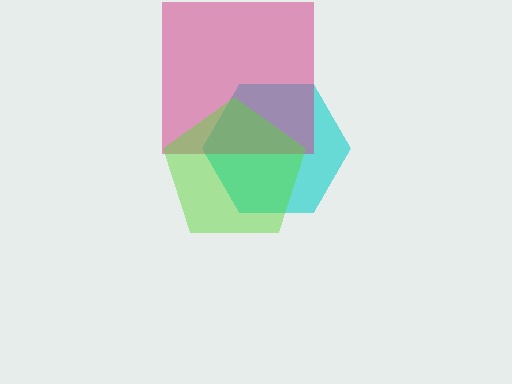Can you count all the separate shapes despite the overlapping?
Yes, there are 3 separate shapes.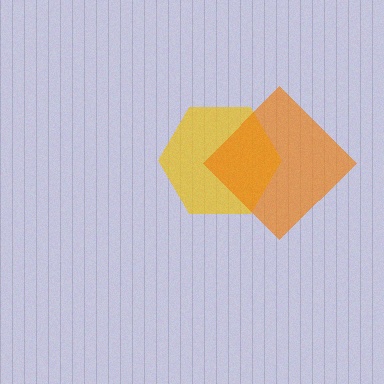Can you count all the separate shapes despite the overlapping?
Yes, there are 2 separate shapes.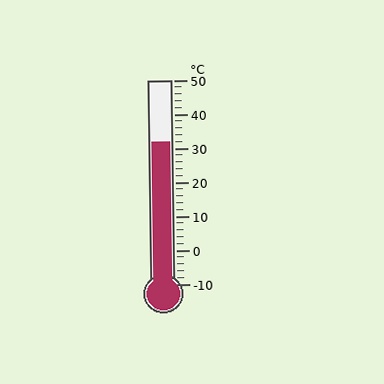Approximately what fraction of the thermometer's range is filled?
The thermometer is filled to approximately 70% of its range.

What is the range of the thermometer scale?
The thermometer scale ranges from -10°C to 50°C.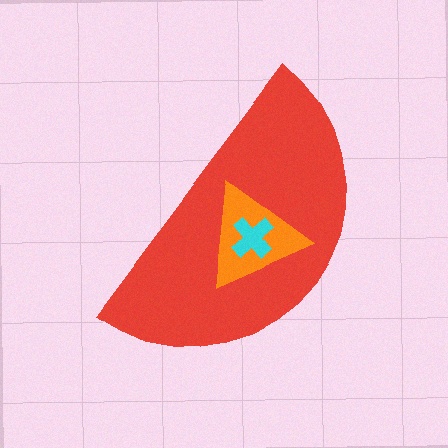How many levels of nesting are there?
3.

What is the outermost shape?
The red semicircle.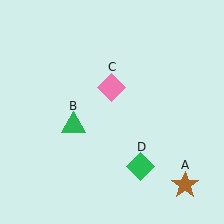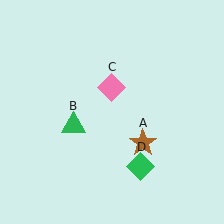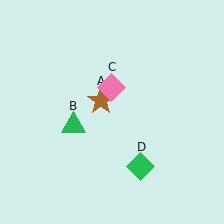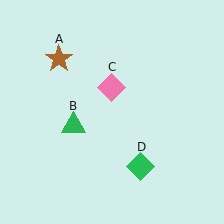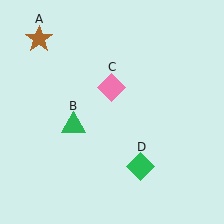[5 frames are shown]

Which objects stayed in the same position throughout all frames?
Green triangle (object B) and pink diamond (object C) and green diamond (object D) remained stationary.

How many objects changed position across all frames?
1 object changed position: brown star (object A).